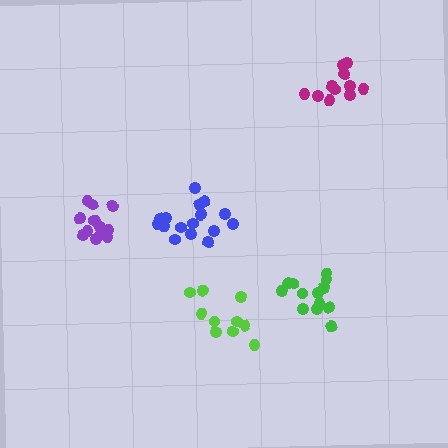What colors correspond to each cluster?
The clusters are colored: green, magenta, purple, lime, blue.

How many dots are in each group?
Group 1: 13 dots, Group 2: 11 dots, Group 3: 14 dots, Group 4: 10 dots, Group 5: 16 dots (64 total).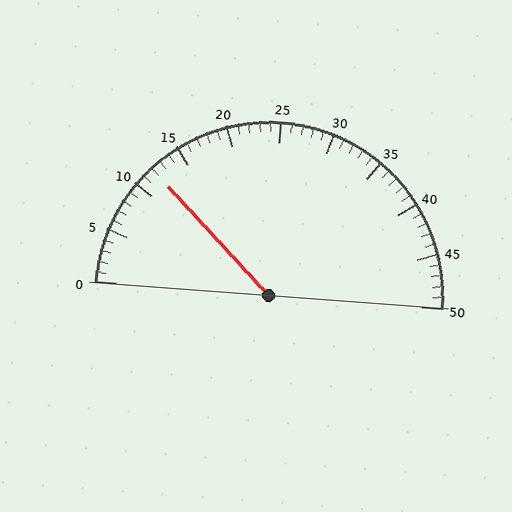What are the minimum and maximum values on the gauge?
The gauge ranges from 0 to 50.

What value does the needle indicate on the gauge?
The needle indicates approximately 12.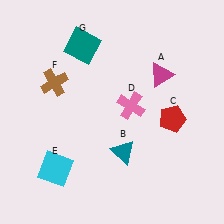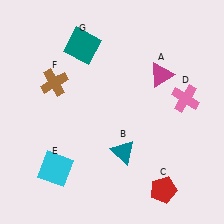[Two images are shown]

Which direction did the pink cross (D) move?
The pink cross (D) moved right.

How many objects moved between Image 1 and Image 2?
2 objects moved between the two images.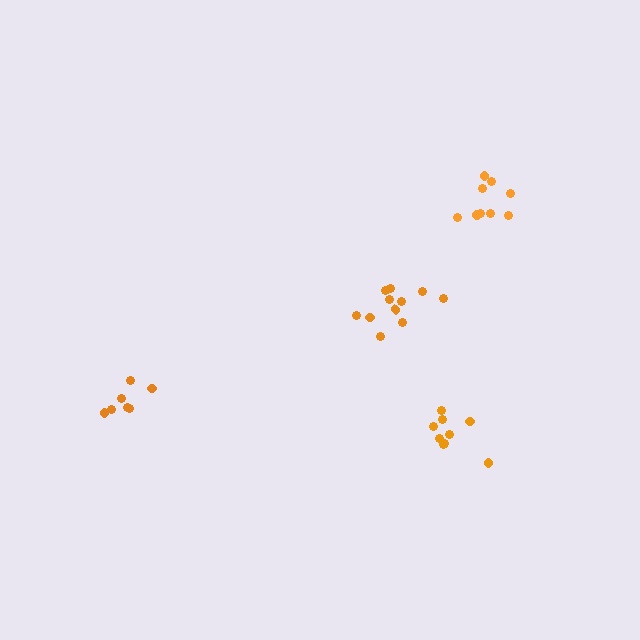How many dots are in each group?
Group 1: 9 dots, Group 2: 9 dots, Group 3: 11 dots, Group 4: 7 dots (36 total).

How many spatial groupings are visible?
There are 4 spatial groupings.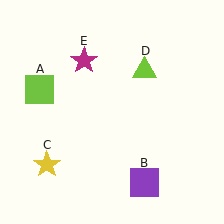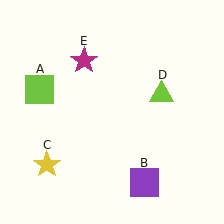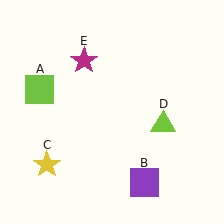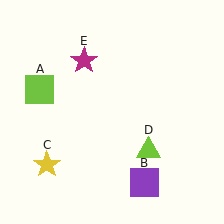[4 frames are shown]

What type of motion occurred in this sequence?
The lime triangle (object D) rotated clockwise around the center of the scene.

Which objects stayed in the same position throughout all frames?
Lime square (object A) and purple square (object B) and yellow star (object C) and magenta star (object E) remained stationary.